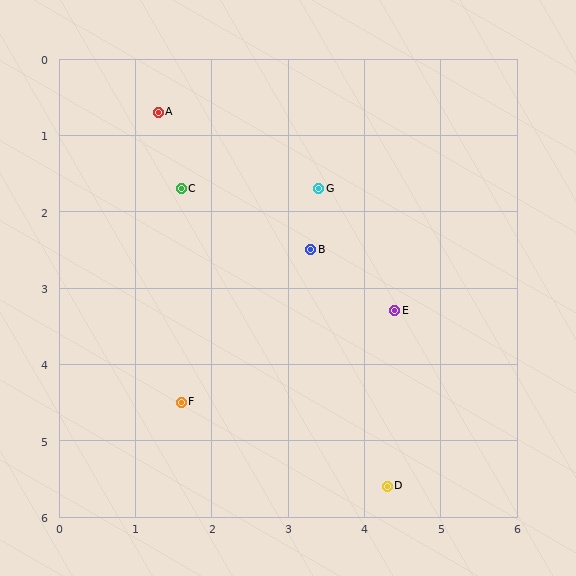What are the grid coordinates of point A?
Point A is at approximately (1.3, 0.7).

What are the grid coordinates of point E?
Point E is at approximately (4.4, 3.3).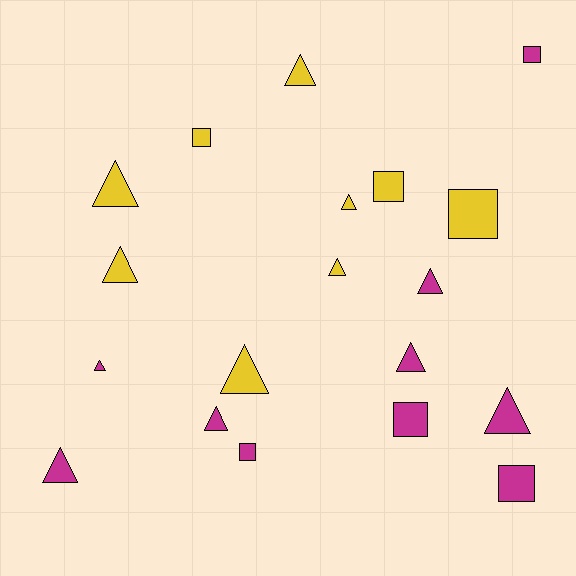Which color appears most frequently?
Magenta, with 10 objects.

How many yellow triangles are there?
There are 6 yellow triangles.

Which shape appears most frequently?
Triangle, with 12 objects.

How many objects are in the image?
There are 19 objects.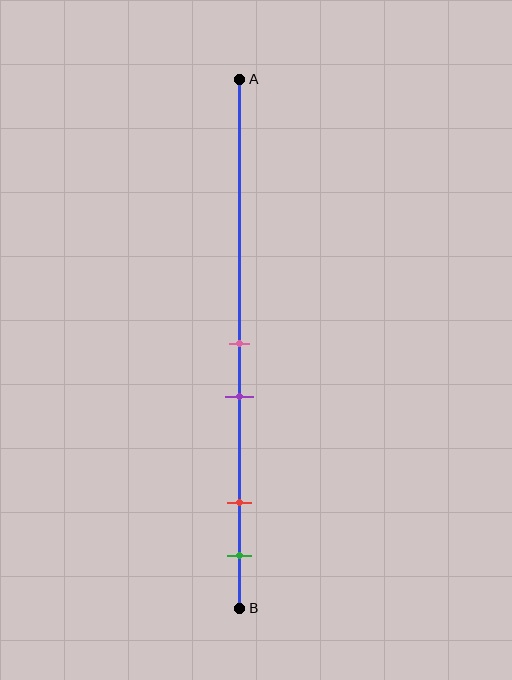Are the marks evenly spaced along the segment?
No, the marks are not evenly spaced.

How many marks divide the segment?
There are 4 marks dividing the segment.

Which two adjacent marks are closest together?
The pink and purple marks are the closest adjacent pair.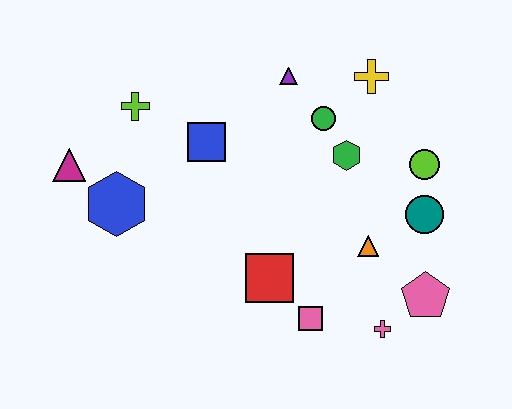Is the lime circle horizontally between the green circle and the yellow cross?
No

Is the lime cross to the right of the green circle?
No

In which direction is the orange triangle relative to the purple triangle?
The orange triangle is below the purple triangle.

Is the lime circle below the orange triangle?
No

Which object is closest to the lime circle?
The teal circle is closest to the lime circle.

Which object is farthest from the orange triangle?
The magenta triangle is farthest from the orange triangle.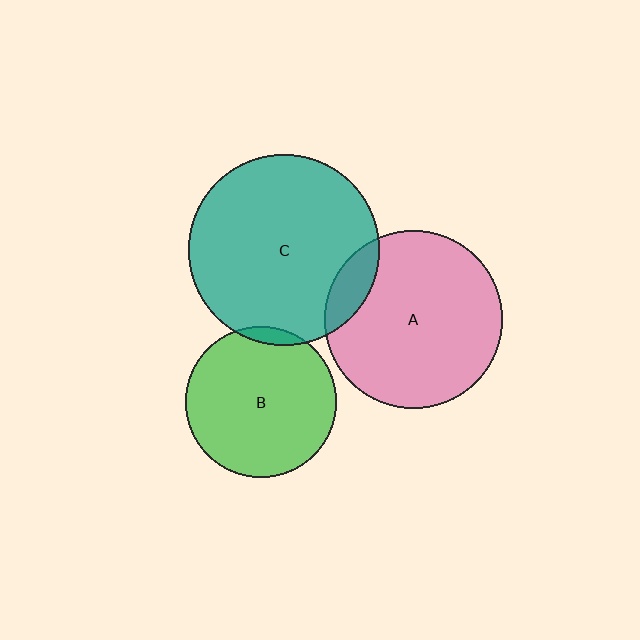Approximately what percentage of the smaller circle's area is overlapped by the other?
Approximately 5%.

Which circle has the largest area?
Circle C (teal).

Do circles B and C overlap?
Yes.